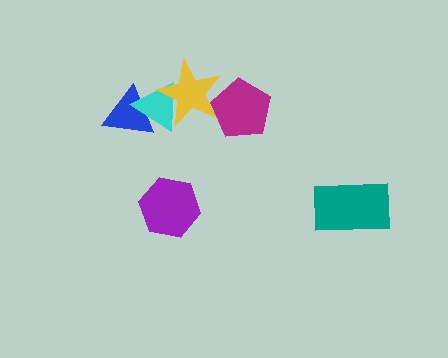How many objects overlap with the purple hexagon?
0 objects overlap with the purple hexagon.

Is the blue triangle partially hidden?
Yes, it is partially covered by another shape.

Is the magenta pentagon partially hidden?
Yes, it is partially covered by another shape.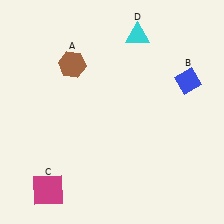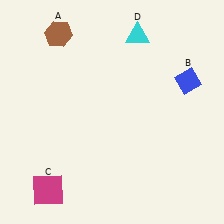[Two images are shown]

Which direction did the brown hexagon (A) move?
The brown hexagon (A) moved up.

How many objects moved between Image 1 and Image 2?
1 object moved between the two images.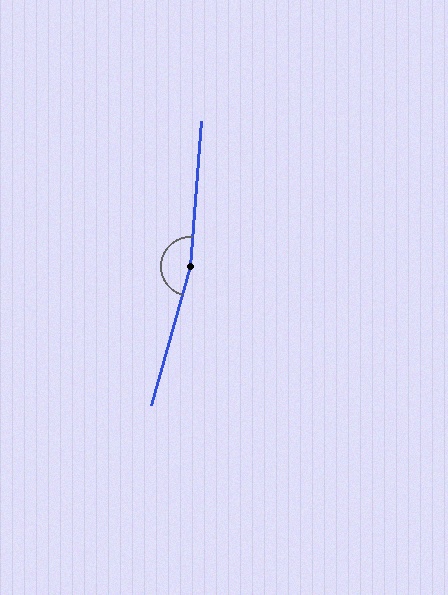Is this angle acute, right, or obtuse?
It is obtuse.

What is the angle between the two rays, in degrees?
Approximately 169 degrees.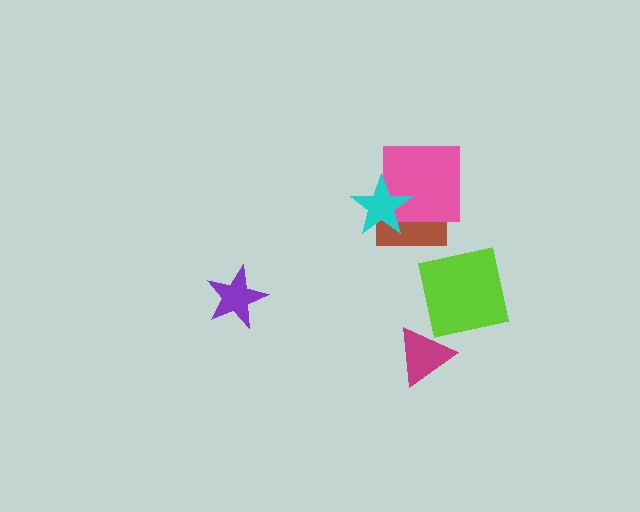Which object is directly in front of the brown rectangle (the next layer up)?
The pink square is directly in front of the brown rectangle.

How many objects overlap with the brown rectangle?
2 objects overlap with the brown rectangle.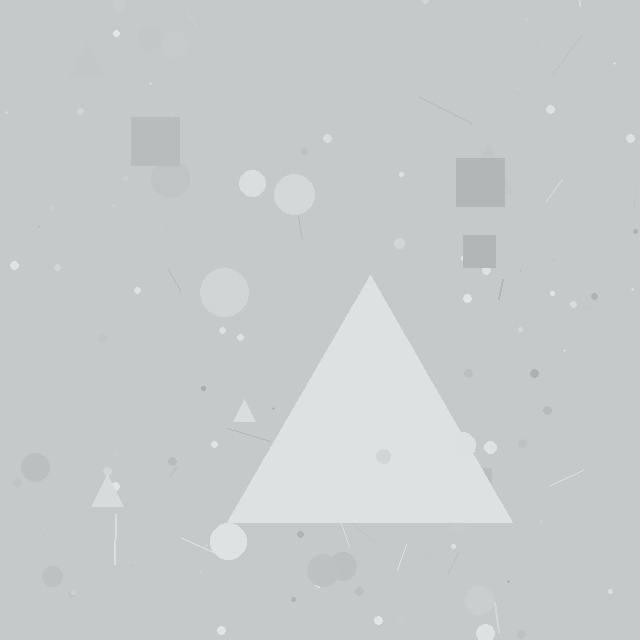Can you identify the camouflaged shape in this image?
The camouflaged shape is a triangle.